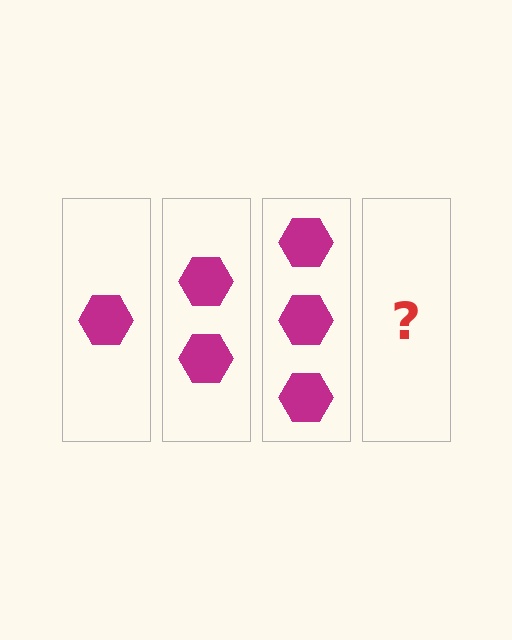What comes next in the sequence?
The next element should be 4 hexagons.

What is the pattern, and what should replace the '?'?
The pattern is that each step adds one more hexagon. The '?' should be 4 hexagons.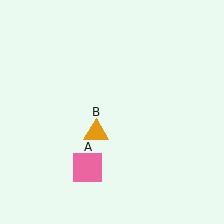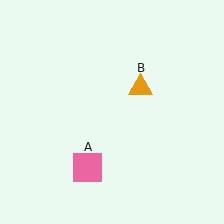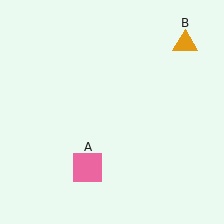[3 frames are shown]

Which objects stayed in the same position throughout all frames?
Pink square (object A) remained stationary.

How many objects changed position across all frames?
1 object changed position: orange triangle (object B).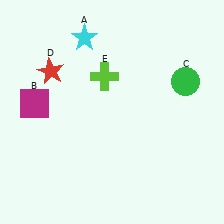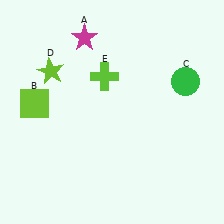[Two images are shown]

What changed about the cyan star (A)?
In Image 1, A is cyan. In Image 2, it changed to magenta.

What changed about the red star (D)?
In Image 1, D is red. In Image 2, it changed to lime.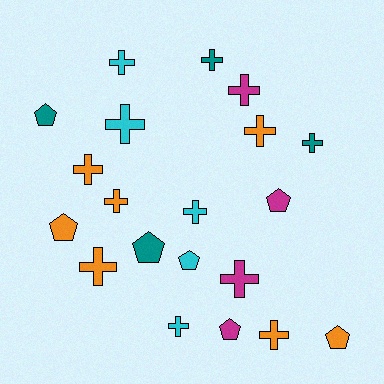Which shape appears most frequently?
Cross, with 13 objects.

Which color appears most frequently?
Orange, with 7 objects.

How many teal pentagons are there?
There are 2 teal pentagons.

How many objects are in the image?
There are 20 objects.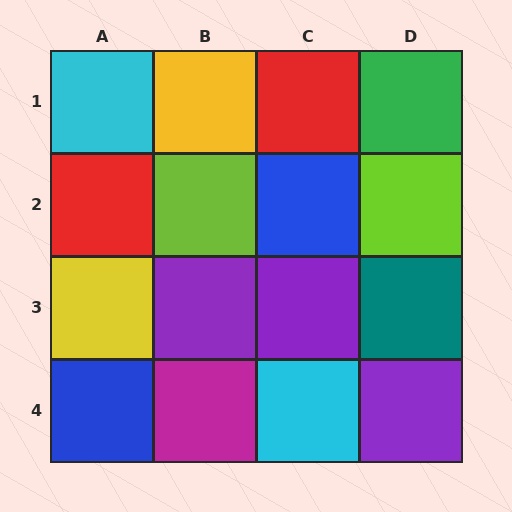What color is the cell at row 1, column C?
Red.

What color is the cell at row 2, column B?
Lime.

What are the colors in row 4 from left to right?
Blue, magenta, cyan, purple.